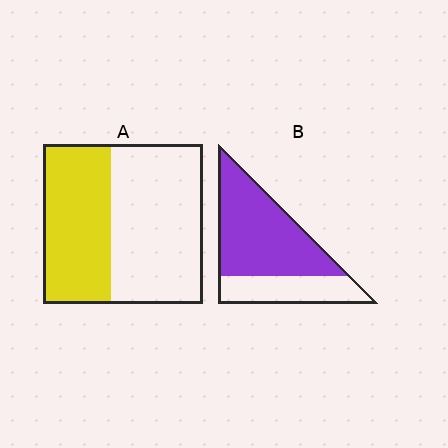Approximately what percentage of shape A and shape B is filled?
A is approximately 40% and B is approximately 70%.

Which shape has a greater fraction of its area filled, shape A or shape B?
Shape B.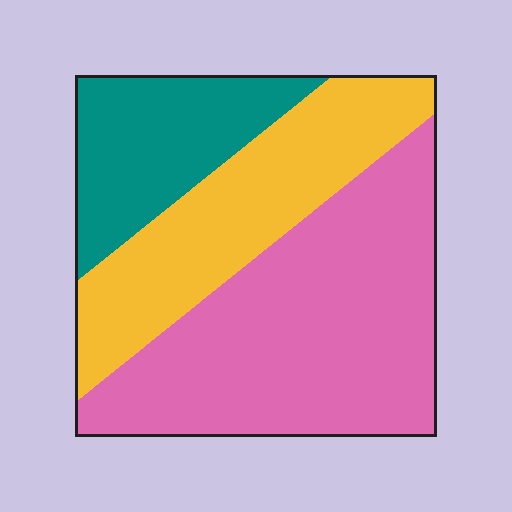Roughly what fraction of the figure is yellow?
Yellow covers 30% of the figure.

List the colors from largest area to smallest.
From largest to smallest: pink, yellow, teal.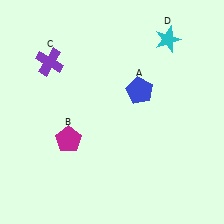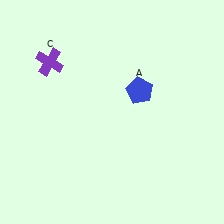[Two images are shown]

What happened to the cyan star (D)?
The cyan star (D) was removed in Image 2. It was in the top-right area of Image 1.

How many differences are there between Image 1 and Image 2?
There are 2 differences between the two images.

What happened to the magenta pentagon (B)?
The magenta pentagon (B) was removed in Image 2. It was in the bottom-left area of Image 1.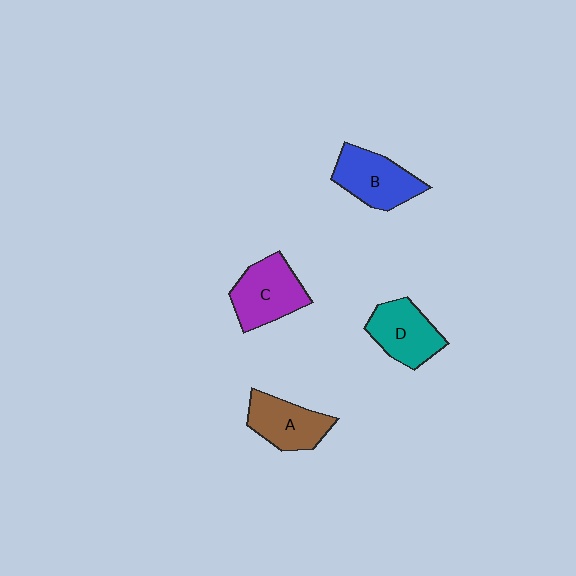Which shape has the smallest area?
Shape A (brown).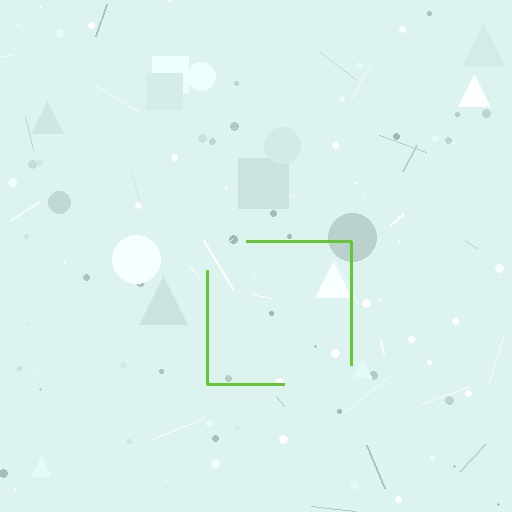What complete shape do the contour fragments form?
The contour fragments form a square.